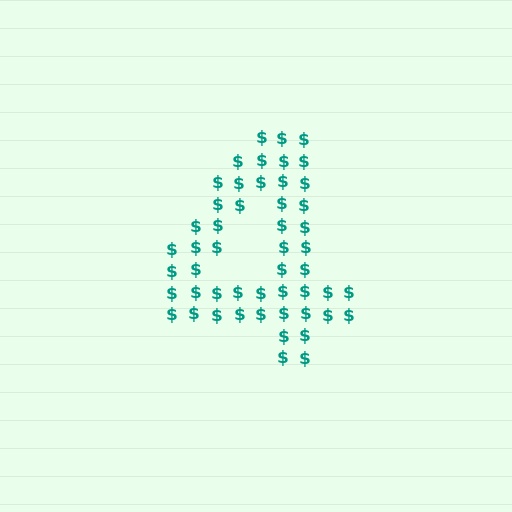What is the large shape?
The large shape is the digit 4.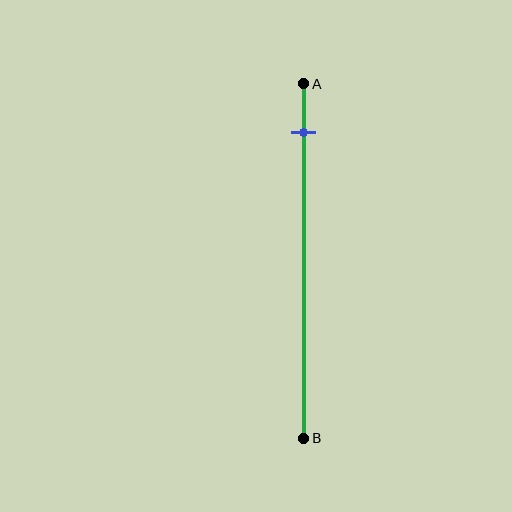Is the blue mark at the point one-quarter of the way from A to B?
No, the mark is at about 15% from A, not at the 25% one-quarter point.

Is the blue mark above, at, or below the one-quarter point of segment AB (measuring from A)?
The blue mark is above the one-quarter point of segment AB.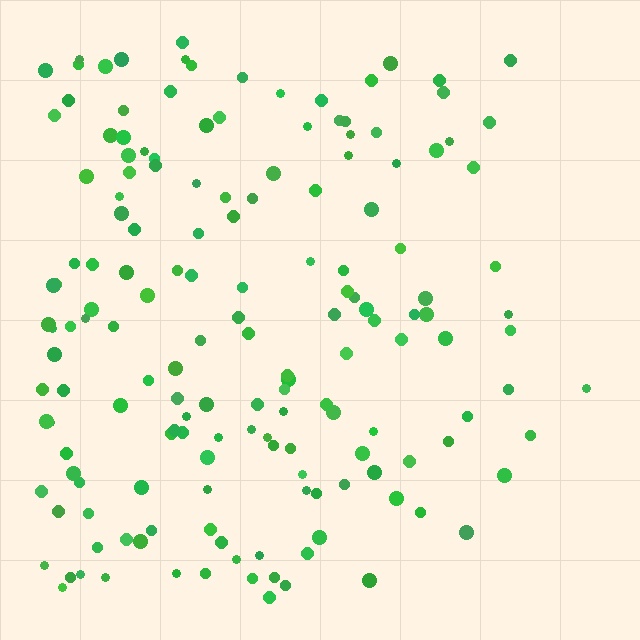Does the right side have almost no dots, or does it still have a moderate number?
Still a moderate number, just noticeably fewer than the left.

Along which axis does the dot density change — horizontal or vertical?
Horizontal.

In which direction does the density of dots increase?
From right to left, with the left side densest.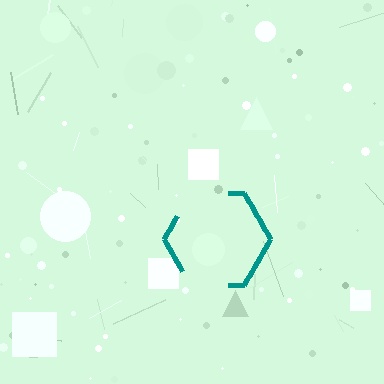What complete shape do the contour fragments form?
The contour fragments form a hexagon.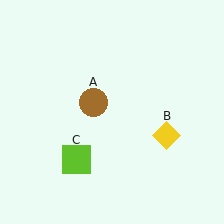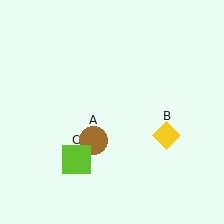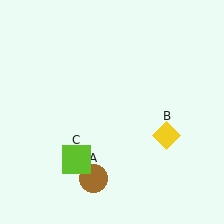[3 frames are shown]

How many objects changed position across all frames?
1 object changed position: brown circle (object A).